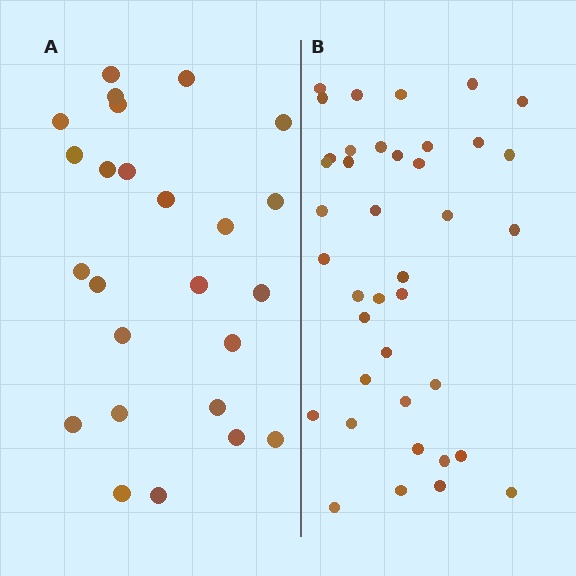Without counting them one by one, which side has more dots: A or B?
Region B (the right region) has more dots.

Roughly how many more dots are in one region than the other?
Region B has approximately 15 more dots than region A.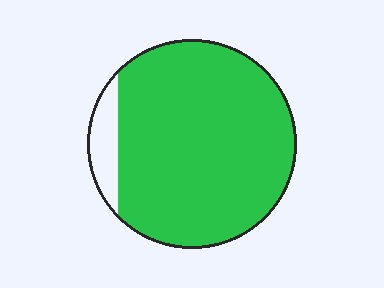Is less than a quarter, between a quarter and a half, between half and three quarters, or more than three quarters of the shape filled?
More than three quarters.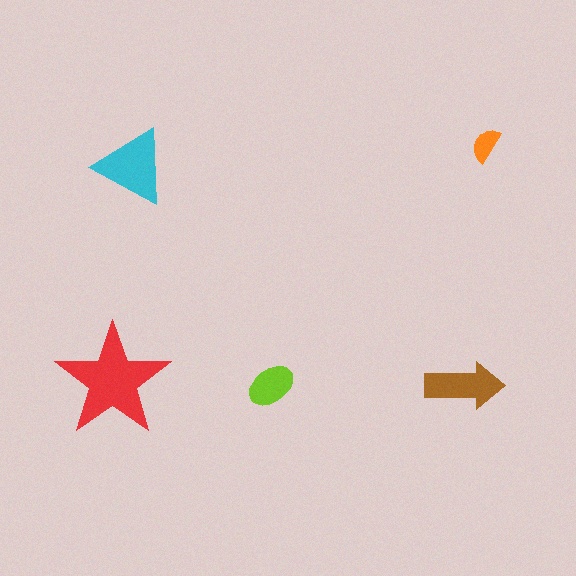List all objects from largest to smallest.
The red star, the cyan triangle, the brown arrow, the lime ellipse, the orange semicircle.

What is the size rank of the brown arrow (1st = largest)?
3rd.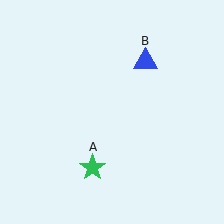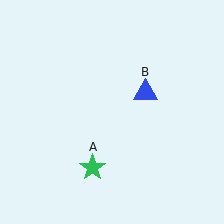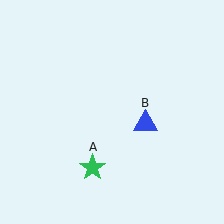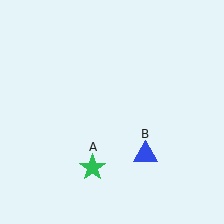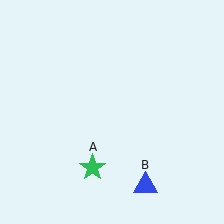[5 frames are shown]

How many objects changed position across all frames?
1 object changed position: blue triangle (object B).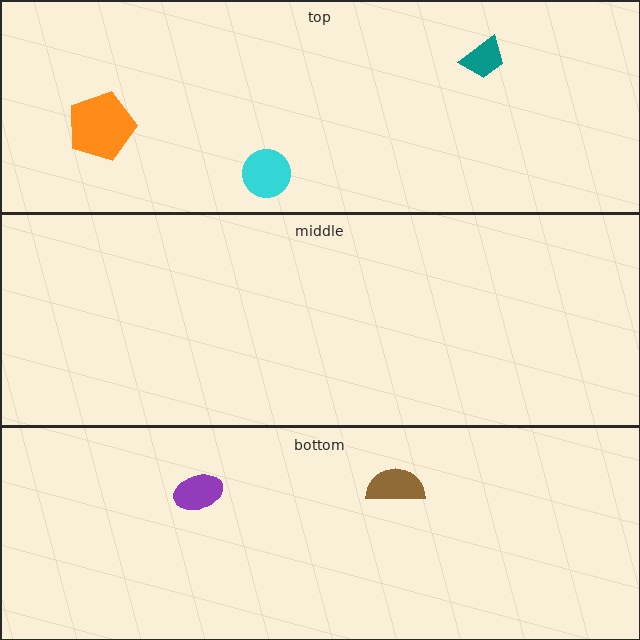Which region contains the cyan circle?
The top region.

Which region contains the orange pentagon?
The top region.